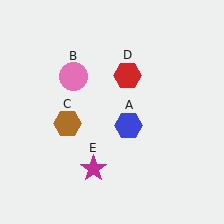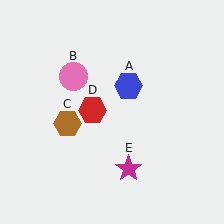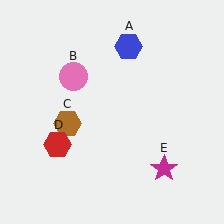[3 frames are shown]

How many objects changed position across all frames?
3 objects changed position: blue hexagon (object A), red hexagon (object D), magenta star (object E).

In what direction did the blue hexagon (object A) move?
The blue hexagon (object A) moved up.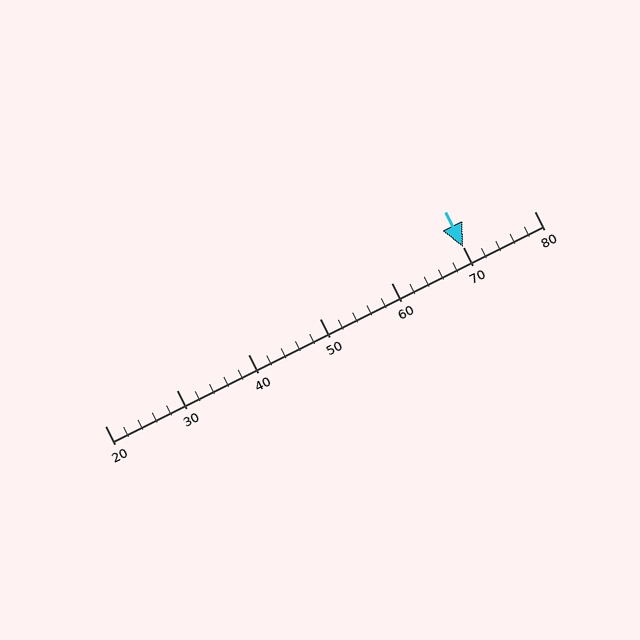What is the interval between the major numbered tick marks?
The major tick marks are spaced 10 units apart.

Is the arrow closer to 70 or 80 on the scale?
The arrow is closer to 70.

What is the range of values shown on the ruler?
The ruler shows values from 20 to 80.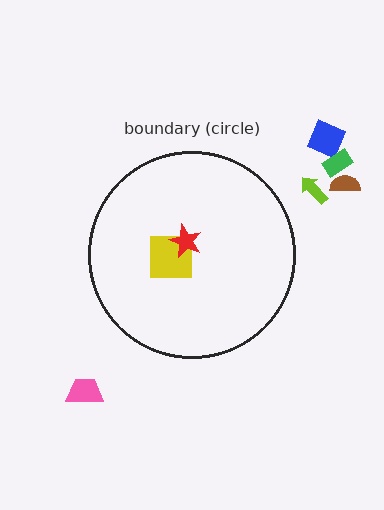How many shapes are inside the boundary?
2 inside, 5 outside.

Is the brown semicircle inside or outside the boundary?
Outside.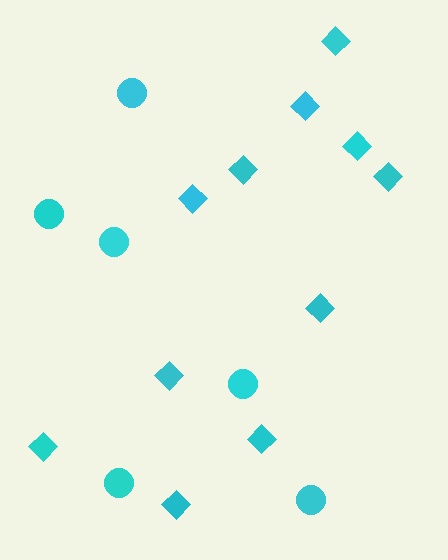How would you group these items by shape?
There are 2 groups: one group of diamonds (11) and one group of circles (6).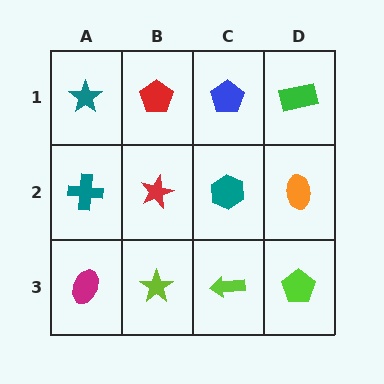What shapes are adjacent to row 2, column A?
A teal star (row 1, column A), a magenta ellipse (row 3, column A), a red star (row 2, column B).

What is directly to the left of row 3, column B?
A magenta ellipse.